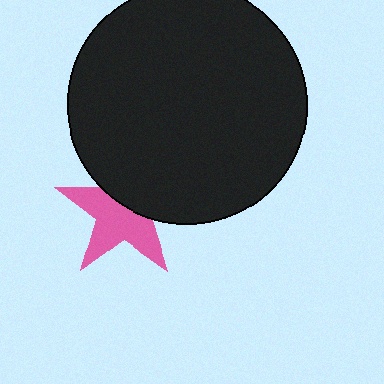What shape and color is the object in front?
The object in front is a black circle.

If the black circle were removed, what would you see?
You would see the complete pink star.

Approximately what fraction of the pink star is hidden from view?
Roughly 41% of the pink star is hidden behind the black circle.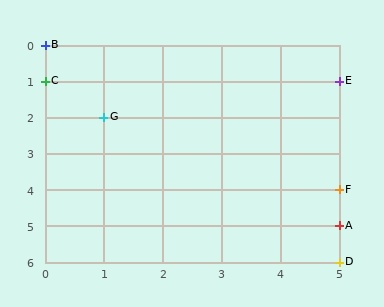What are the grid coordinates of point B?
Point B is at grid coordinates (0, 0).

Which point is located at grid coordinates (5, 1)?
Point E is at (5, 1).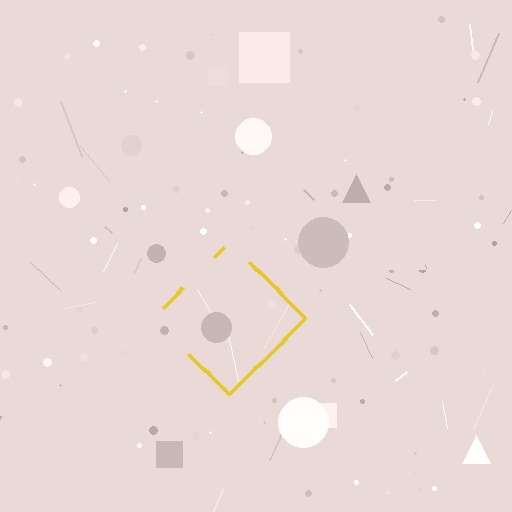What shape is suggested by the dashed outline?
The dashed outline suggests a diamond.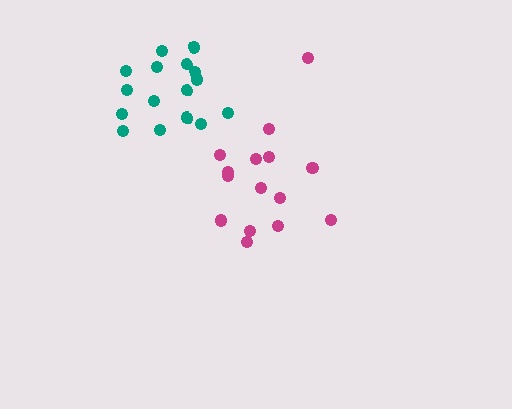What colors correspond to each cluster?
The clusters are colored: magenta, teal.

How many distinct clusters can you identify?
There are 2 distinct clusters.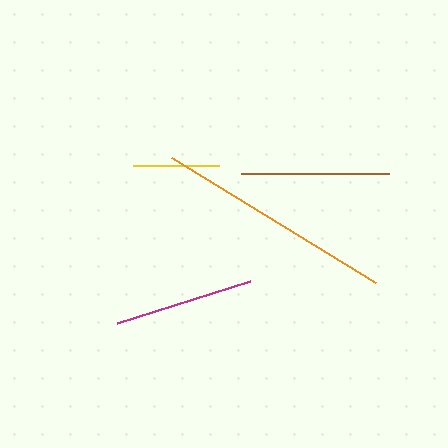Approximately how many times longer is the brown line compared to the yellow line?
The brown line is approximately 1.7 times the length of the yellow line.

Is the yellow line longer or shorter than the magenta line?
The magenta line is longer than the yellow line.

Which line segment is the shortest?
The yellow line is the shortest at approximately 86 pixels.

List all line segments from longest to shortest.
From longest to shortest: orange, brown, magenta, yellow.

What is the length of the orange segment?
The orange segment is approximately 240 pixels long.